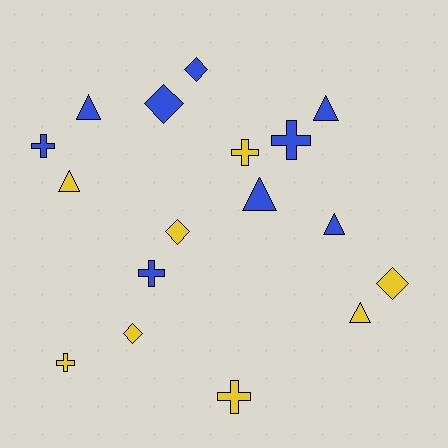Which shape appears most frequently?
Triangle, with 6 objects.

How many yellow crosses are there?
There are 3 yellow crosses.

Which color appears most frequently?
Blue, with 9 objects.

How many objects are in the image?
There are 17 objects.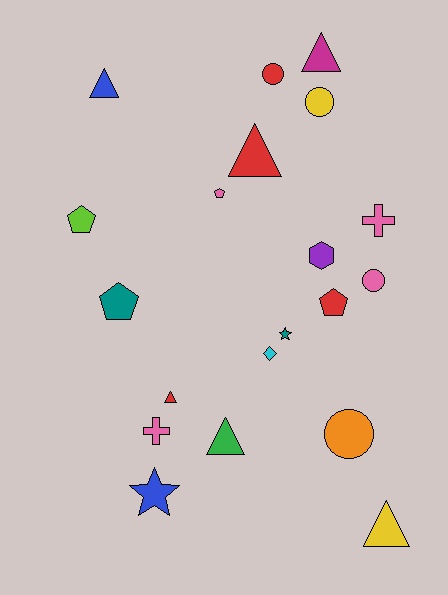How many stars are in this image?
There are 2 stars.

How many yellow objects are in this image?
There are 2 yellow objects.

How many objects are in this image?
There are 20 objects.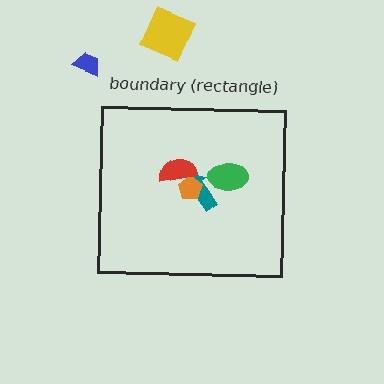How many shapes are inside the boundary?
4 inside, 2 outside.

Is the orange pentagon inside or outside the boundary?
Inside.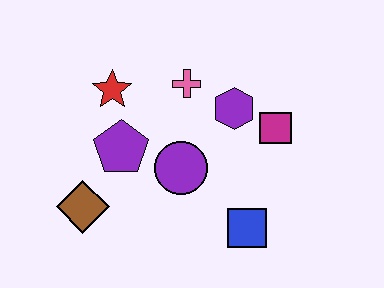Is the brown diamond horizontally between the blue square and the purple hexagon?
No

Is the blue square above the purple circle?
No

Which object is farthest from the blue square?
The red star is farthest from the blue square.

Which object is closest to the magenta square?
The purple hexagon is closest to the magenta square.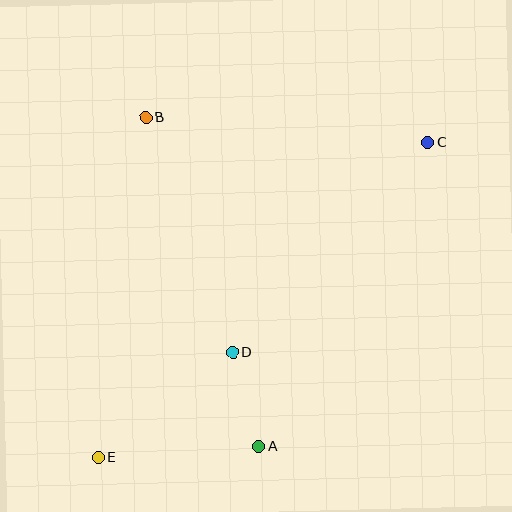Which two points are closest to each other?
Points A and D are closest to each other.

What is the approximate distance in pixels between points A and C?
The distance between A and C is approximately 348 pixels.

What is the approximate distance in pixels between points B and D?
The distance between B and D is approximately 251 pixels.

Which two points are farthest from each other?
Points C and E are farthest from each other.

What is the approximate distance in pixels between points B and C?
The distance between B and C is approximately 284 pixels.